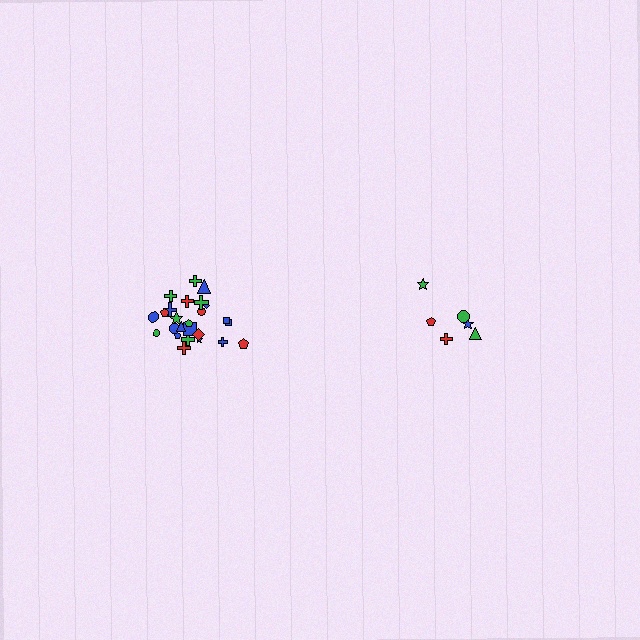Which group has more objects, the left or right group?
The left group.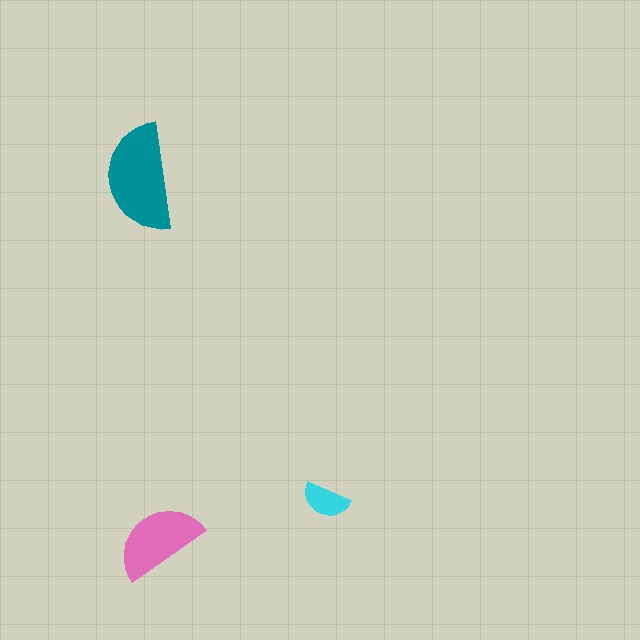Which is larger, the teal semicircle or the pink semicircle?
The teal one.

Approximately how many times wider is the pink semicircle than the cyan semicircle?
About 2 times wider.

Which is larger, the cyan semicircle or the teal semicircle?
The teal one.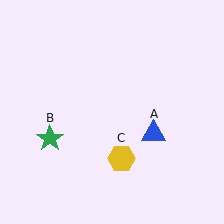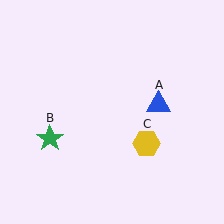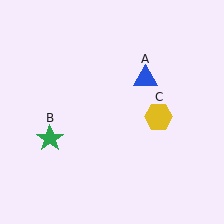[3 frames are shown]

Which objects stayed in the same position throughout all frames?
Green star (object B) remained stationary.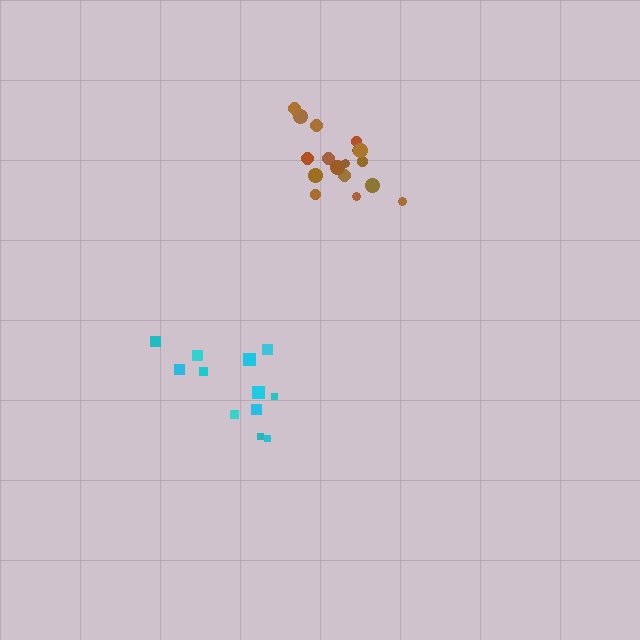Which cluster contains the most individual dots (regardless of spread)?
Brown (17).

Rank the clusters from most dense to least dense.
brown, cyan.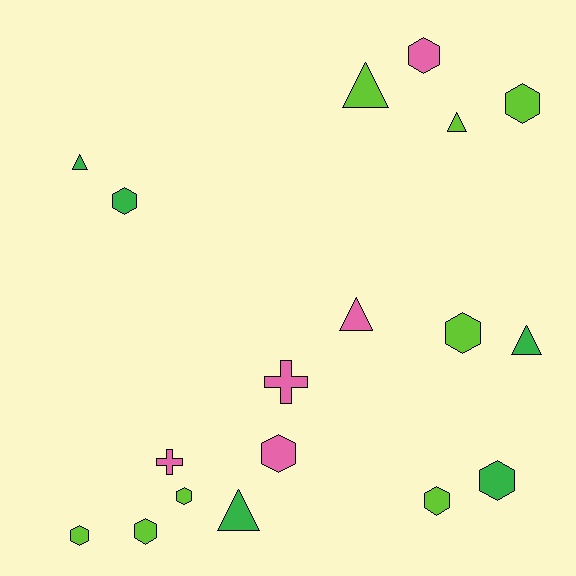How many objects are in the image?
There are 18 objects.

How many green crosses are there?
There are no green crosses.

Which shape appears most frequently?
Hexagon, with 10 objects.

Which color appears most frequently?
Lime, with 8 objects.